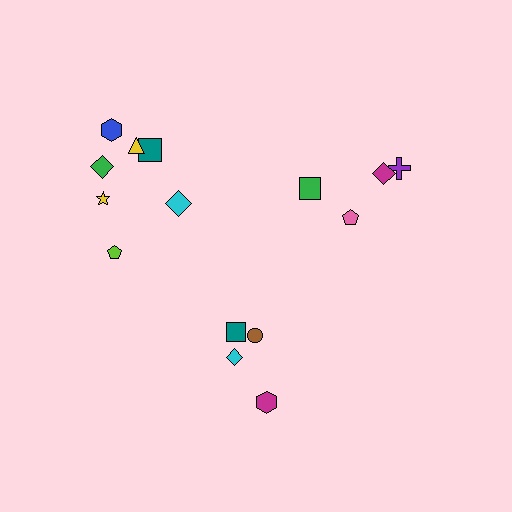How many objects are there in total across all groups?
There are 15 objects.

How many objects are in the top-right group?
There are 4 objects.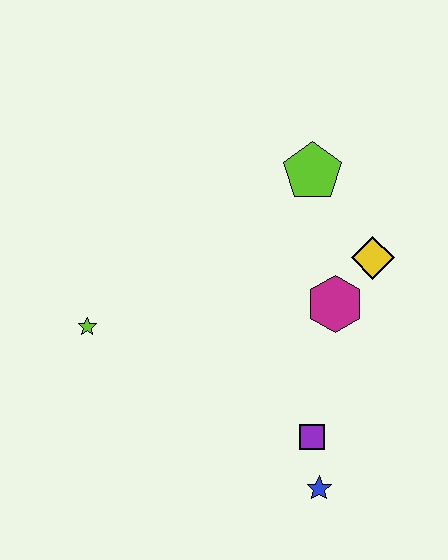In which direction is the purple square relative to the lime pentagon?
The purple square is below the lime pentagon.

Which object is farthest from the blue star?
The lime pentagon is farthest from the blue star.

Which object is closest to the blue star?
The purple square is closest to the blue star.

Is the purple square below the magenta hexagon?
Yes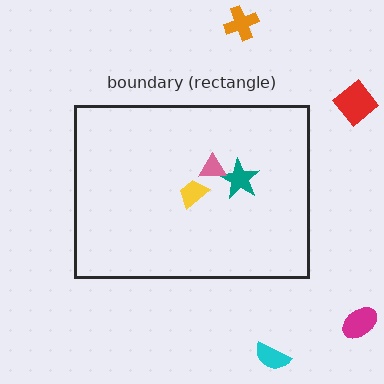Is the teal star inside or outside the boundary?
Inside.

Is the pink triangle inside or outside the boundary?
Inside.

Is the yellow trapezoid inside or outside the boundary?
Inside.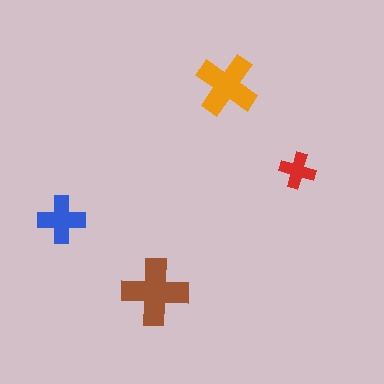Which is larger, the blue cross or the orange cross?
The orange one.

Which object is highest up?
The orange cross is topmost.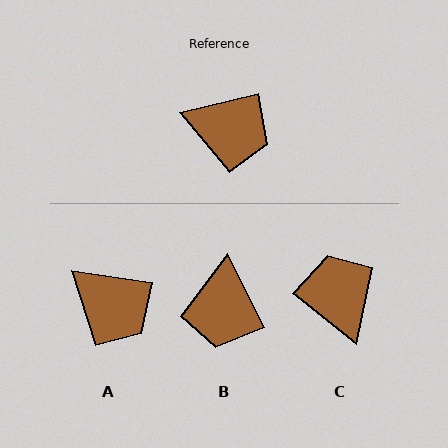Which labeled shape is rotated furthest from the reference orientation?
C, about 128 degrees away.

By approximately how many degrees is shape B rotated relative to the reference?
Approximately 77 degrees clockwise.